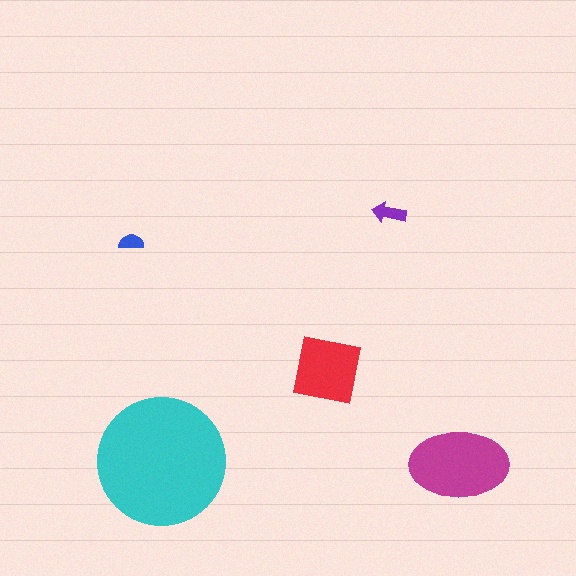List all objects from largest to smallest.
The cyan circle, the magenta ellipse, the red square, the purple arrow, the blue semicircle.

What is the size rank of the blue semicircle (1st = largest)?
5th.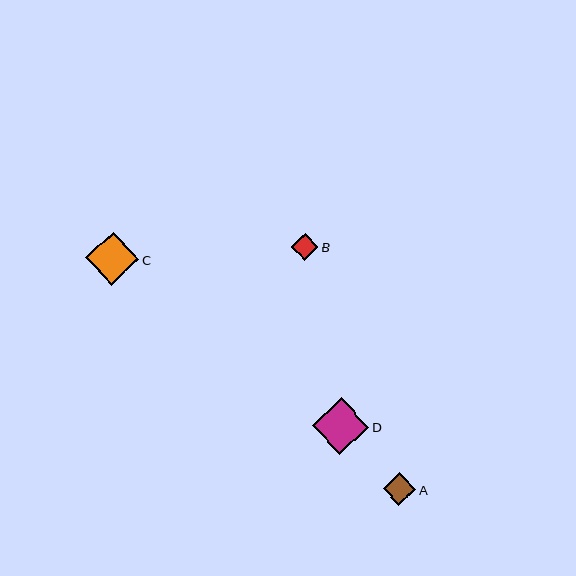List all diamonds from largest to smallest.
From largest to smallest: D, C, A, B.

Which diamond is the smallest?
Diamond B is the smallest with a size of approximately 27 pixels.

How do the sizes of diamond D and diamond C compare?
Diamond D and diamond C are approximately the same size.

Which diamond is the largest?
Diamond D is the largest with a size of approximately 56 pixels.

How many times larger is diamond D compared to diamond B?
Diamond D is approximately 2.1 times the size of diamond B.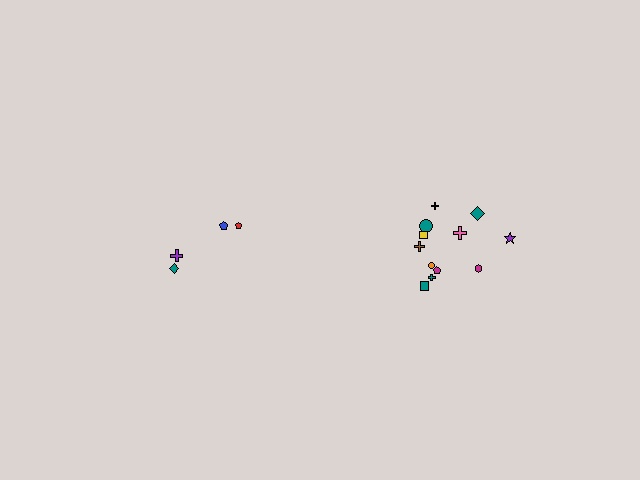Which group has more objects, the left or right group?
The right group.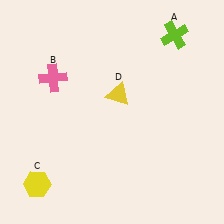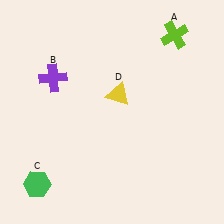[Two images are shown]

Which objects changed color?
B changed from pink to purple. C changed from yellow to green.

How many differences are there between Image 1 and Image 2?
There are 2 differences between the two images.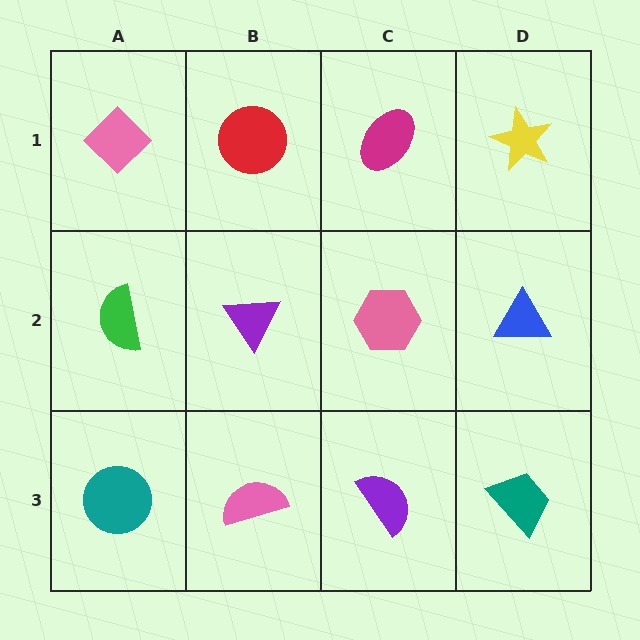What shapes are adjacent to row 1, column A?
A green semicircle (row 2, column A), a red circle (row 1, column B).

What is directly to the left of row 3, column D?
A purple semicircle.